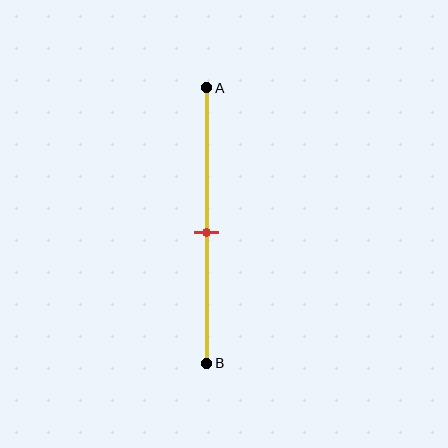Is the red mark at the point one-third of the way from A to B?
No, the mark is at about 55% from A, not at the 33% one-third point.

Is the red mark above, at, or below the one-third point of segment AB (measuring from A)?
The red mark is below the one-third point of segment AB.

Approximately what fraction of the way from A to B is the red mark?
The red mark is approximately 55% of the way from A to B.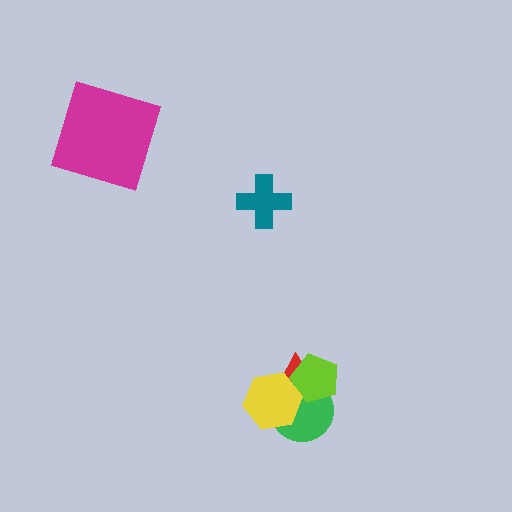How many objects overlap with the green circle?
3 objects overlap with the green circle.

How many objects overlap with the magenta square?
0 objects overlap with the magenta square.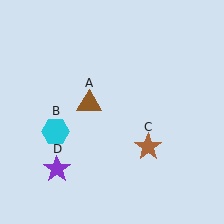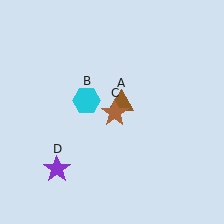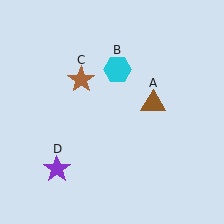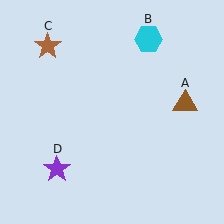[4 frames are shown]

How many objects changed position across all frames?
3 objects changed position: brown triangle (object A), cyan hexagon (object B), brown star (object C).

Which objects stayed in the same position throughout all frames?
Purple star (object D) remained stationary.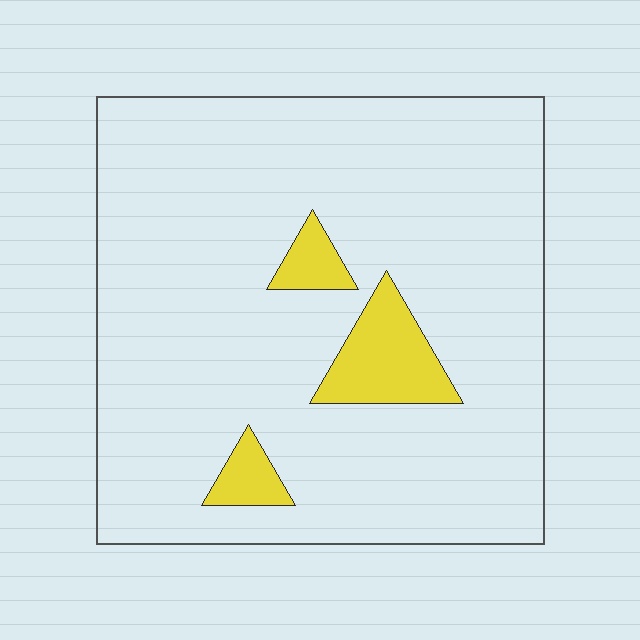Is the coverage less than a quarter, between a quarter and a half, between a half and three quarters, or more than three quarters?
Less than a quarter.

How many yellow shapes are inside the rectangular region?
3.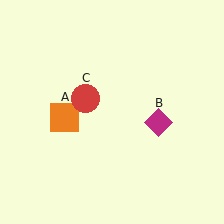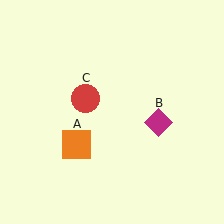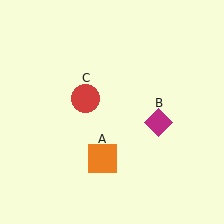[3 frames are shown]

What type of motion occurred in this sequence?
The orange square (object A) rotated counterclockwise around the center of the scene.